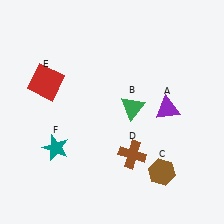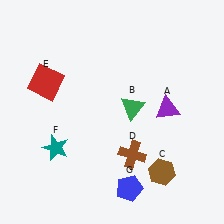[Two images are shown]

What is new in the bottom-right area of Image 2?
A blue pentagon (G) was added in the bottom-right area of Image 2.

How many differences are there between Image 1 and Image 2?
There is 1 difference between the two images.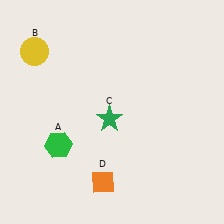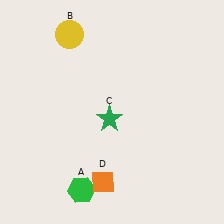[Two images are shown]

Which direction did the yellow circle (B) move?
The yellow circle (B) moved right.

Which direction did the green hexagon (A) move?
The green hexagon (A) moved down.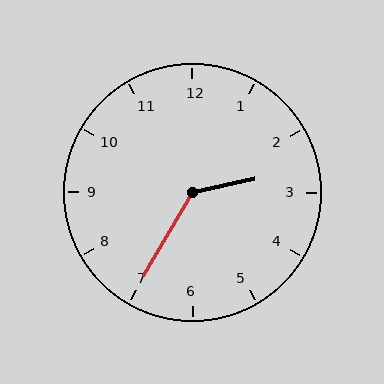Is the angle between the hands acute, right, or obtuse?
It is obtuse.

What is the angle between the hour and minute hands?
Approximately 132 degrees.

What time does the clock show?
2:35.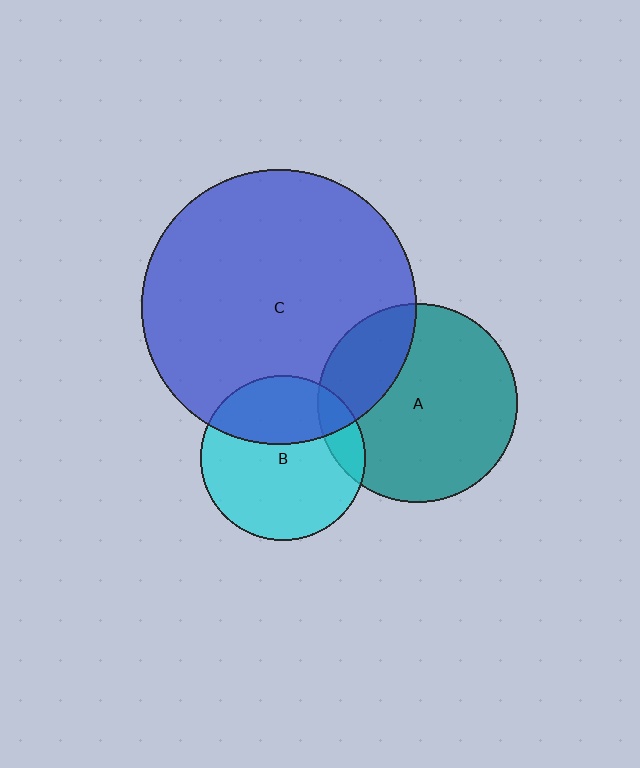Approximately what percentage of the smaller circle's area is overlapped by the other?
Approximately 35%.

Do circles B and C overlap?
Yes.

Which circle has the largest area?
Circle C (blue).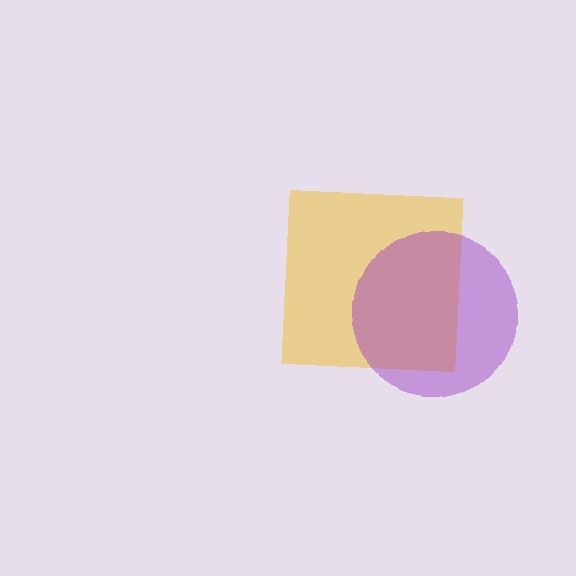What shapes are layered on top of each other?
The layered shapes are: a yellow square, a purple circle.